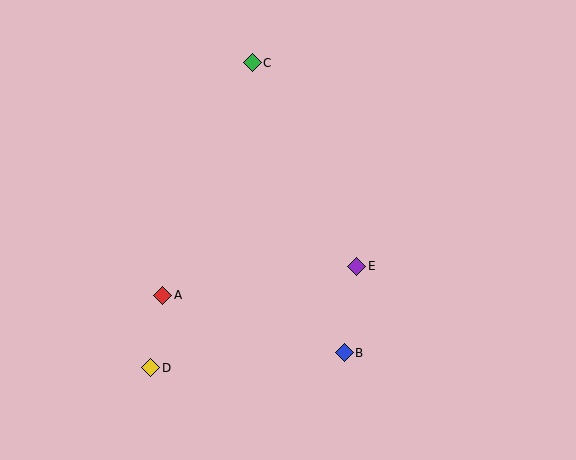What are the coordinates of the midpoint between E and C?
The midpoint between E and C is at (304, 164).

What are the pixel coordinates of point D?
Point D is at (151, 368).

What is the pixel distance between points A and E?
The distance between A and E is 196 pixels.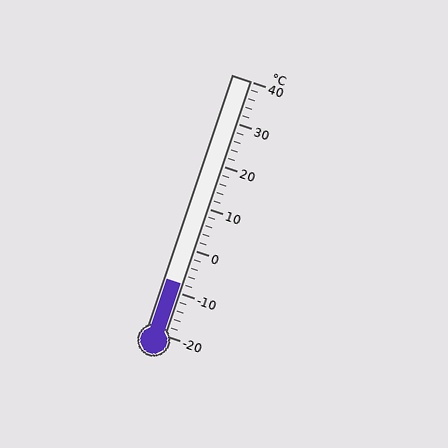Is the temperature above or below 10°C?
The temperature is below 10°C.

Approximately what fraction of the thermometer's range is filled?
The thermometer is filled to approximately 20% of its range.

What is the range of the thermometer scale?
The thermometer scale ranges from -20°C to 40°C.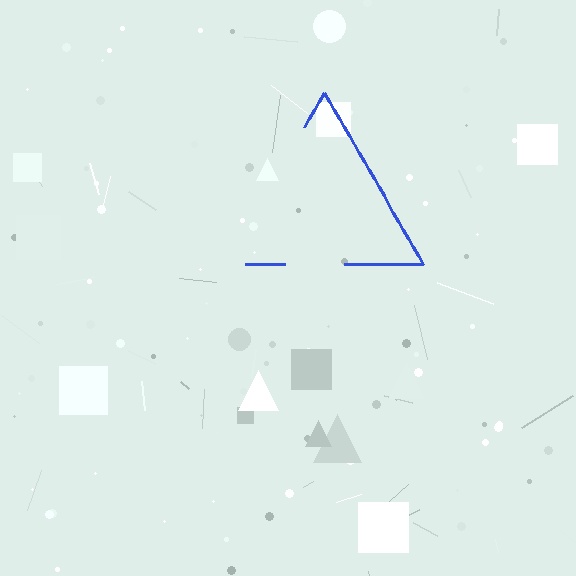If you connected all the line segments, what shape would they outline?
They would outline a triangle.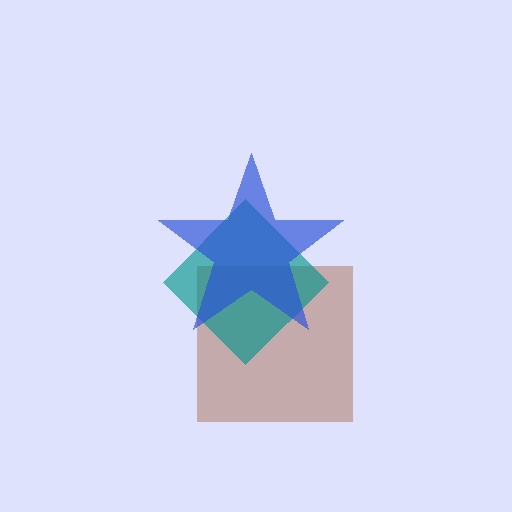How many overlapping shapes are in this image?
There are 3 overlapping shapes in the image.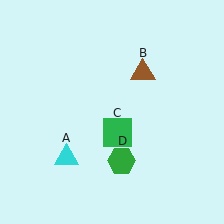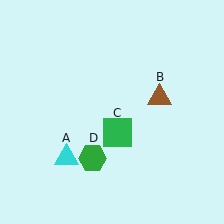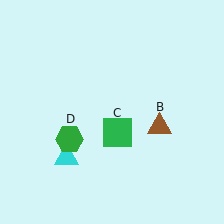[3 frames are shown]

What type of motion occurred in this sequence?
The brown triangle (object B), green hexagon (object D) rotated clockwise around the center of the scene.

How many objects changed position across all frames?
2 objects changed position: brown triangle (object B), green hexagon (object D).